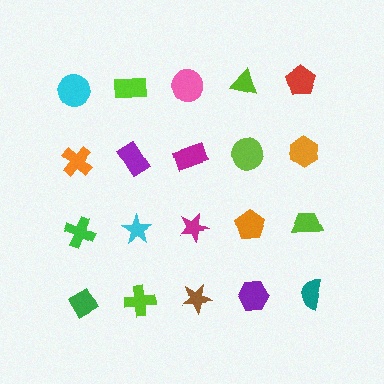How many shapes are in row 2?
5 shapes.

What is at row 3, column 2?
A cyan star.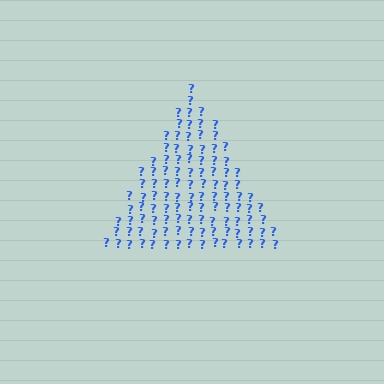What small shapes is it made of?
It is made of small question marks.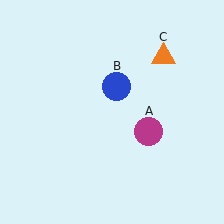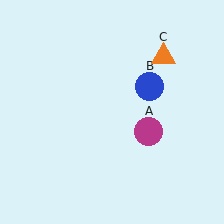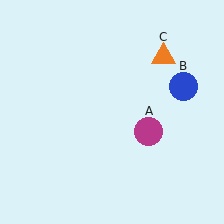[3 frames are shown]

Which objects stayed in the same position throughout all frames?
Magenta circle (object A) and orange triangle (object C) remained stationary.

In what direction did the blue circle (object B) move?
The blue circle (object B) moved right.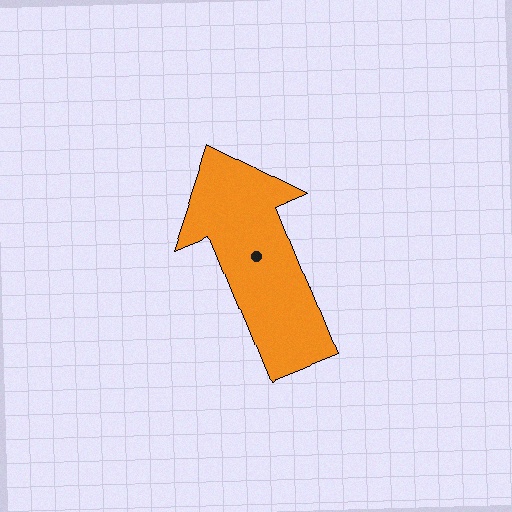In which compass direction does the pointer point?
North.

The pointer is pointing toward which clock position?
Roughly 11 o'clock.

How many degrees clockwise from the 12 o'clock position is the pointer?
Approximately 338 degrees.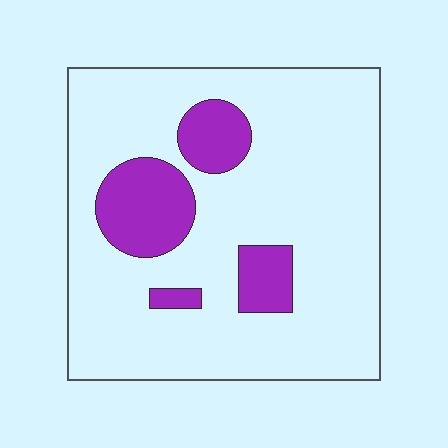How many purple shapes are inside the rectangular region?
4.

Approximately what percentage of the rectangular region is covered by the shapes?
Approximately 20%.